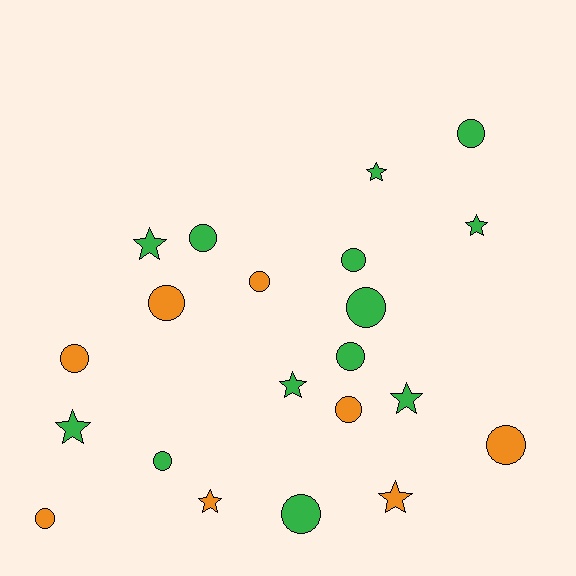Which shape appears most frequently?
Circle, with 13 objects.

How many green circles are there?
There are 7 green circles.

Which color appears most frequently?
Green, with 13 objects.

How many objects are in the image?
There are 21 objects.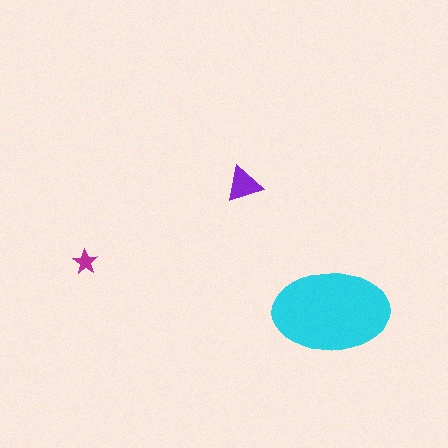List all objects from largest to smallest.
The cyan ellipse, the purple triangle, the magenta star.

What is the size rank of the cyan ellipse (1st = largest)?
1st.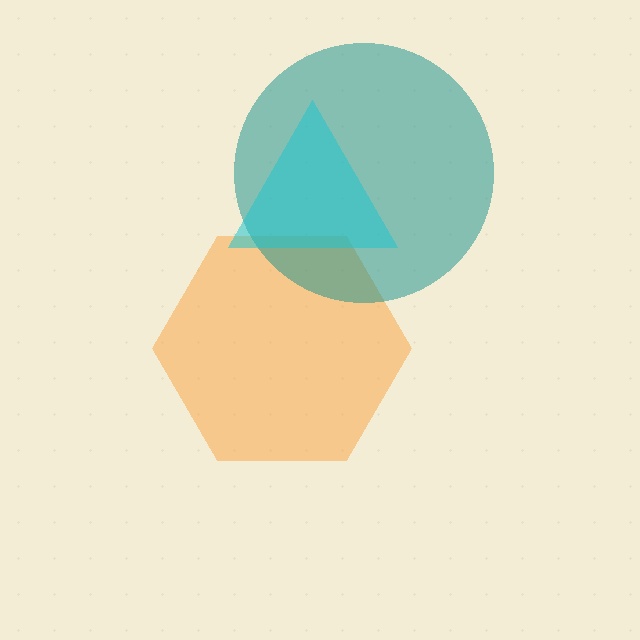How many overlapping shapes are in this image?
There are 3 overlapping shapes in the image.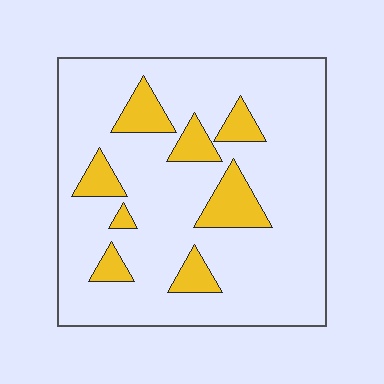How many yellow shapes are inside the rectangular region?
8.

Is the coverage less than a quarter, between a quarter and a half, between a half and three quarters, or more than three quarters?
Less than a quarter.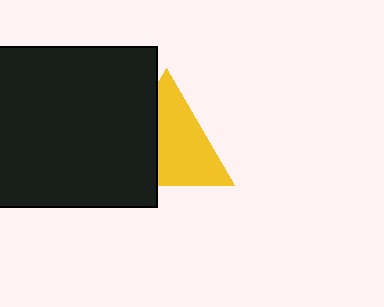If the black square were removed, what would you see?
You would see the complete yellow triangle.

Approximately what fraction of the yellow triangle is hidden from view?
Roughly 38% of the yellow triangle is hidden behind the black square.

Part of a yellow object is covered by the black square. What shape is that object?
It is a triangle.